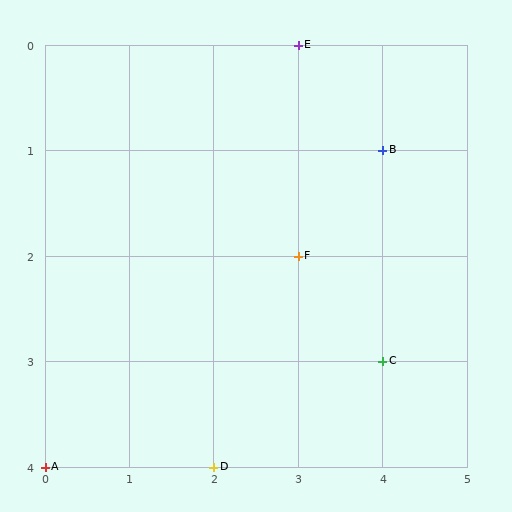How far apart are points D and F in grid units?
Points D and F are 1 column and 2 rows apart (about 2.2 grid units diagonally).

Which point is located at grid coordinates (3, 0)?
Point E is at (3, 0).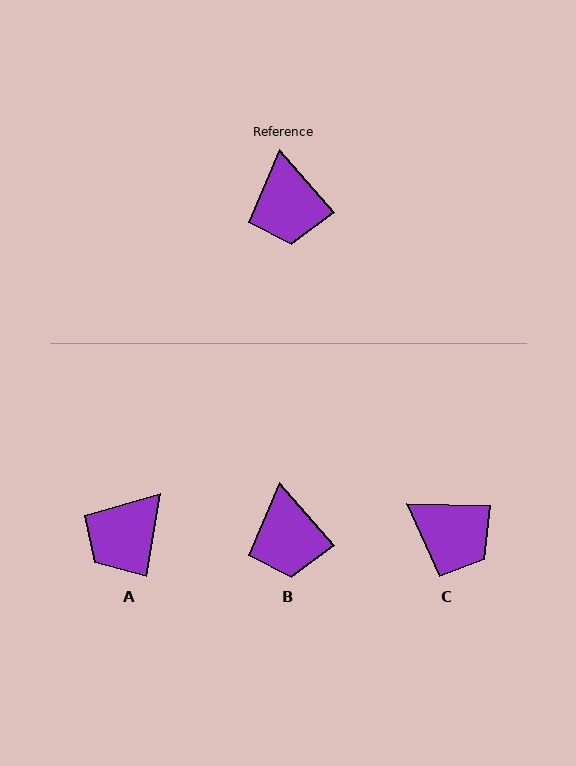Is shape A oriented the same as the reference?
No, it is off by about 51 degrees.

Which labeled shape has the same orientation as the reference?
B.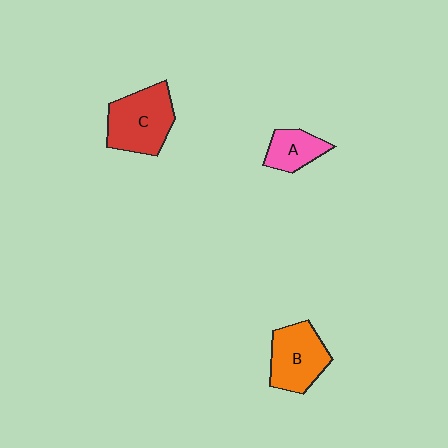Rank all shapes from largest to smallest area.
From largest to smallest: C (red), B (orange), A (pink).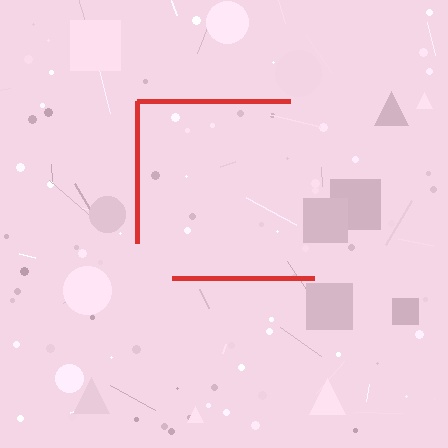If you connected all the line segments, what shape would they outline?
They would outline a square.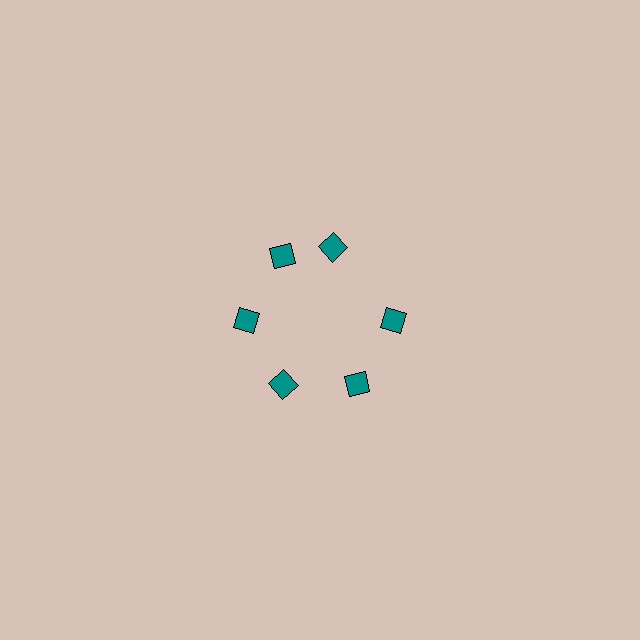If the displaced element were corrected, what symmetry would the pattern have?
It would have 6-fold rotational symmetry — the pattern would map onto itself every 60 degrees.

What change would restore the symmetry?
The symmetry would be restored by rotating it back into even spacing with its neighbors so that all 6 diamonds sit at equal angles and equal distance from the center.